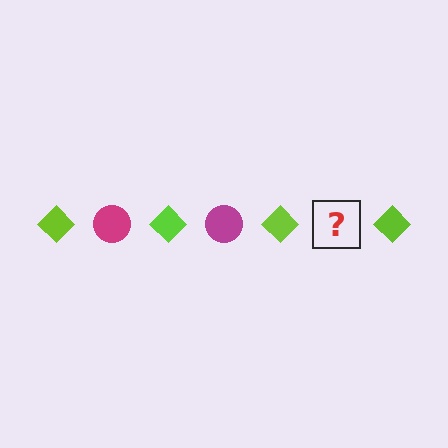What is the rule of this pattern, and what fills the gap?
The rule is that the pattern alternates between lime diamond and magenta circle. The gap should be filled with a magenta circle.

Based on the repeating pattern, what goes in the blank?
The blank should be a magenta circle.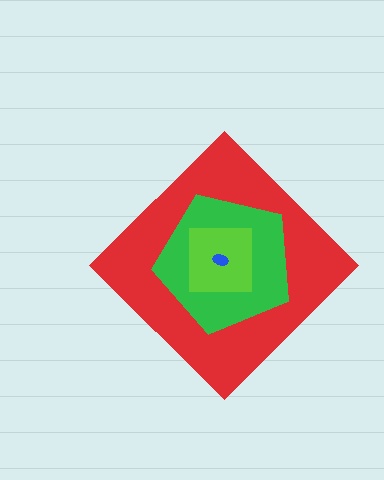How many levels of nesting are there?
4.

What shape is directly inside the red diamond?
The green pentagon.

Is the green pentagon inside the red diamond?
Yes.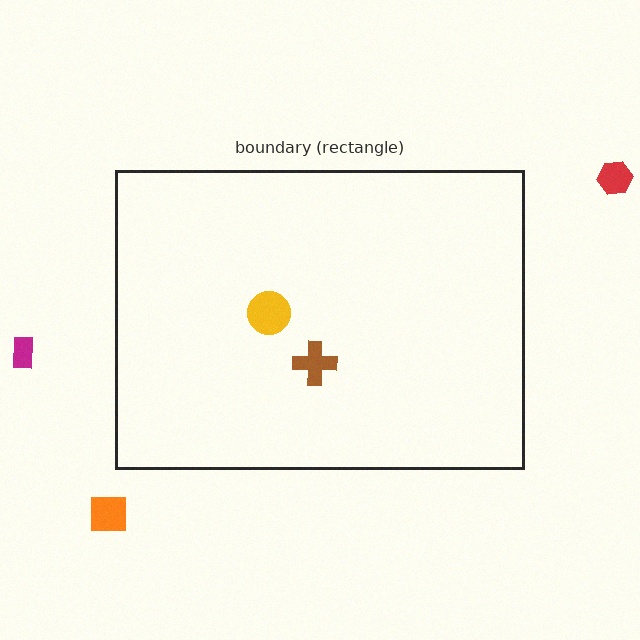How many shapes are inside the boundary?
2 inside, 3 outside.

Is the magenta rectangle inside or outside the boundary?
Outside.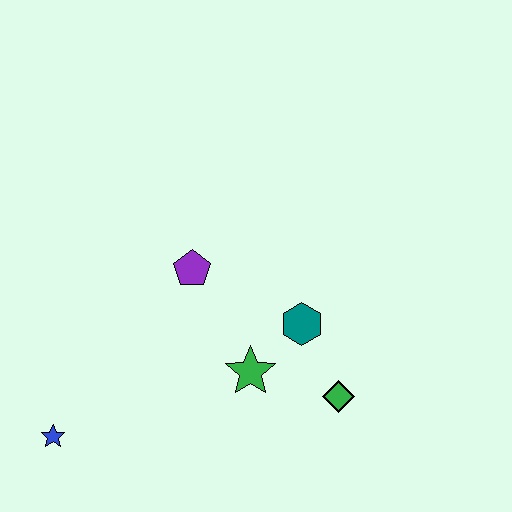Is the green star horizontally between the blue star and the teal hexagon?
Yes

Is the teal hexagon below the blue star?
No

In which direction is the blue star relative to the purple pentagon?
The blue star is below the purple pentagon.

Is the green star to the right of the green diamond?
No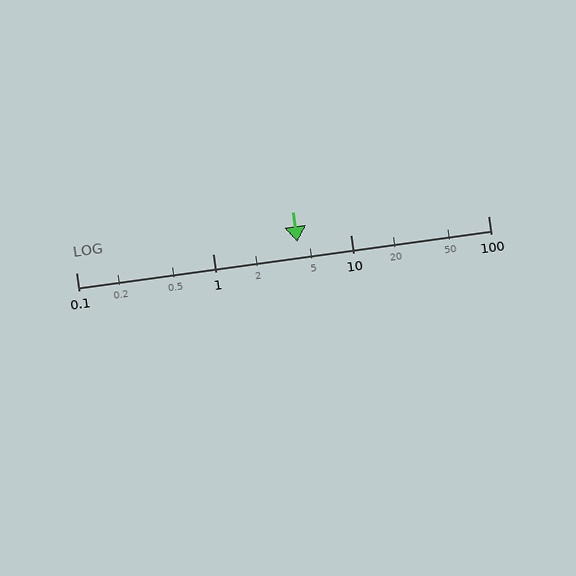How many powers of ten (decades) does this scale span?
The scale spans 3 decades, from 0.1 to 100.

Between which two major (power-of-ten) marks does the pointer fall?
The pointer is between 1 and 10.